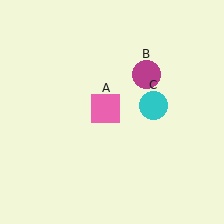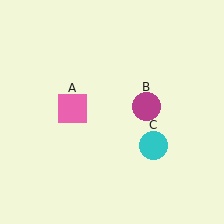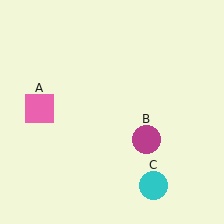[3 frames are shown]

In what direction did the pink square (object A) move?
The pink square (object A) moved left.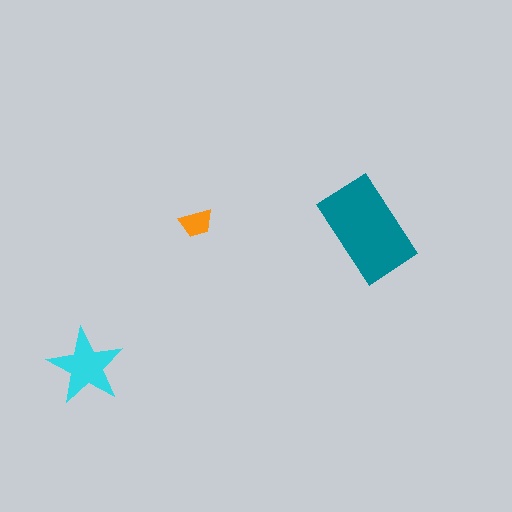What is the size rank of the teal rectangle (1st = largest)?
1st.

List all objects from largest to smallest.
The teal rectangle, the cyan star, the orange trapezoid.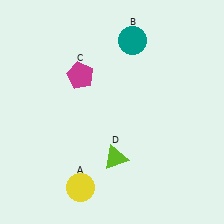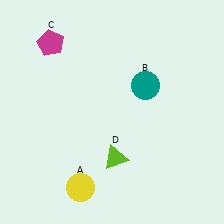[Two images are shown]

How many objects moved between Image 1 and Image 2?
2 objects moved between the two images.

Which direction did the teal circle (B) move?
The teal circle (B) moved down.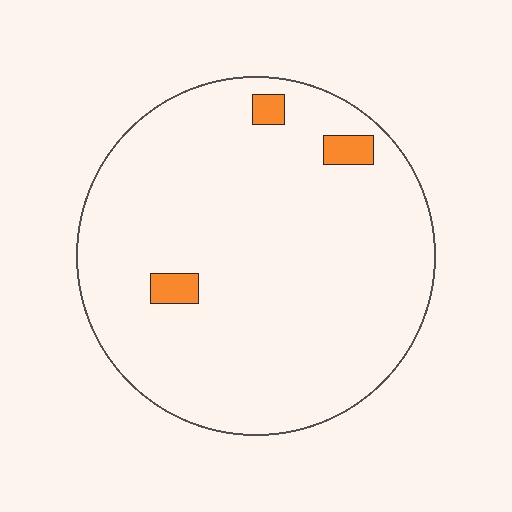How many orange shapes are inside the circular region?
3.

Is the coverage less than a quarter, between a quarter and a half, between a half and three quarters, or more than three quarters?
Less than a quarter.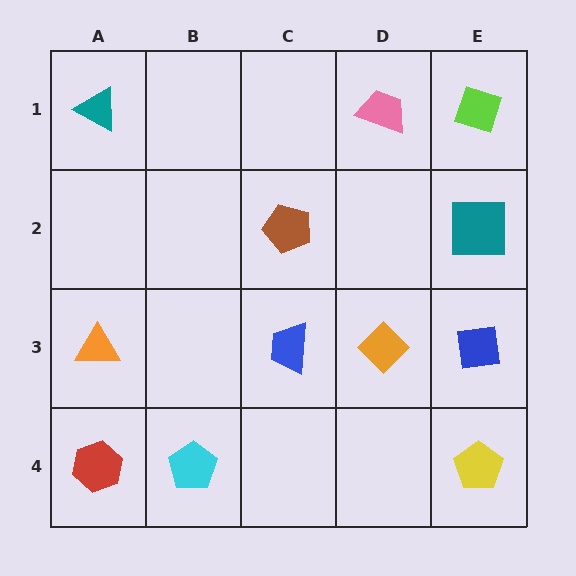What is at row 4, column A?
A red hexagon.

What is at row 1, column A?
A teal triangle.